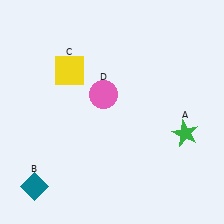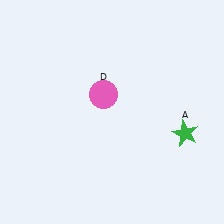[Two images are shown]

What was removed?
The teal diamond (B), the yellow square (C) were removed in Image 2.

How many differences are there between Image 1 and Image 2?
There are 2 differences between the two images.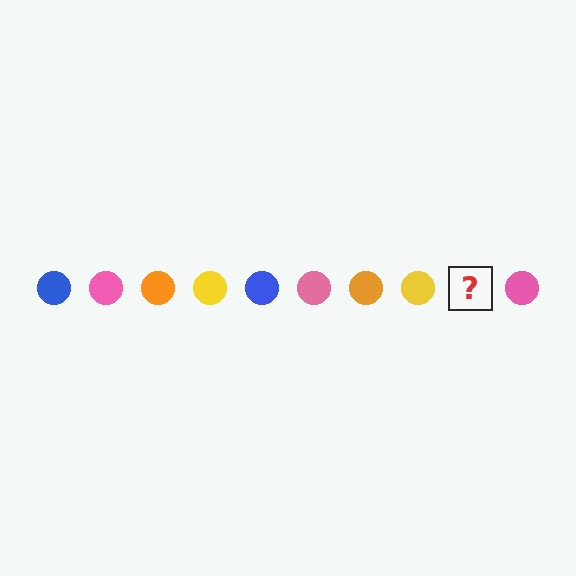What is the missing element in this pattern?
The missing element is a blue circle.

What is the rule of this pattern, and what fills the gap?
The rule is that the pattern cycles through blue, pink, orange, yellow circles. The gap should be filled with a blue circle.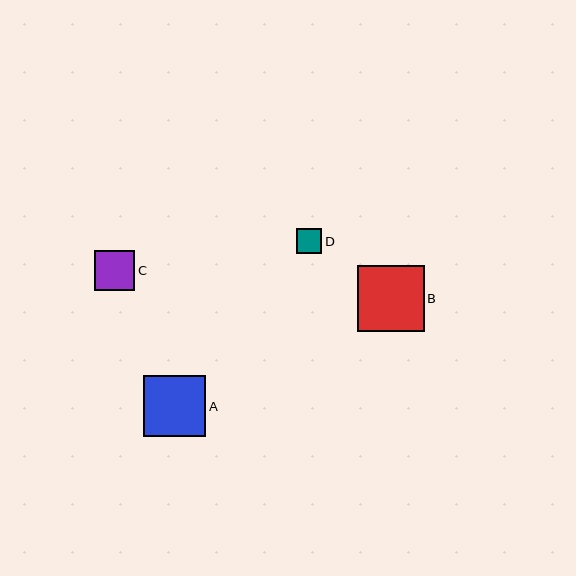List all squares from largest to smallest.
From largest to smallest: B, A, C, D.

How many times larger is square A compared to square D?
Square A is approximately 2.4 times the size of square D.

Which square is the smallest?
Square D is the smallest with a size of approximately 25 pixels.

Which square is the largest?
Square B is the largest with a size of approximately 67 pixels.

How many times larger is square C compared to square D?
Square C is approximately 1.6 times the size of square D.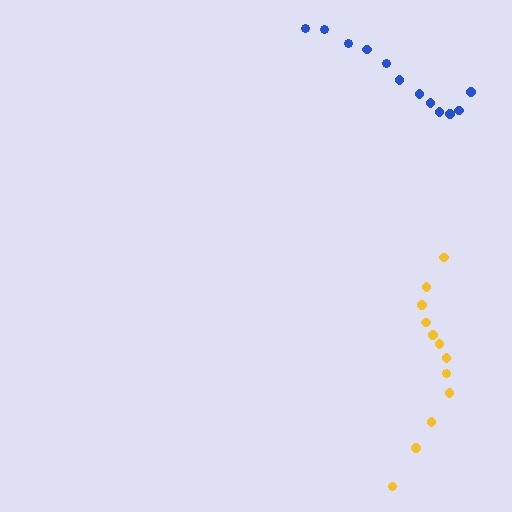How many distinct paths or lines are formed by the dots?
There are 2 distinct paths.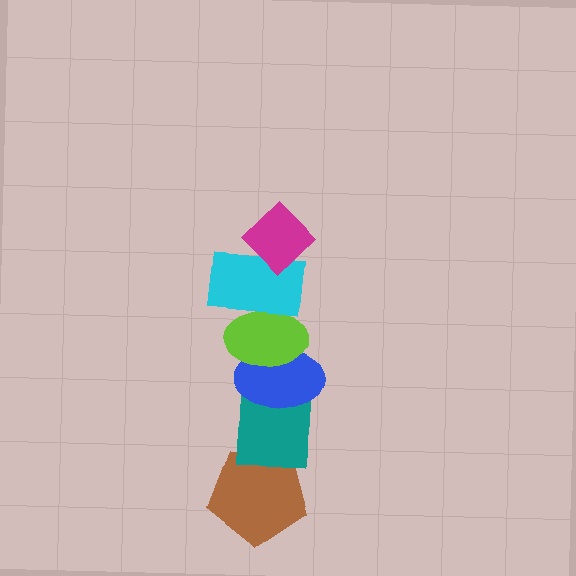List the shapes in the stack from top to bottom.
From top to bottom: the magenta diamond, the cyan rectangle, the lime ellipse, the blue ellipse, the teal square, the brown pentagon.